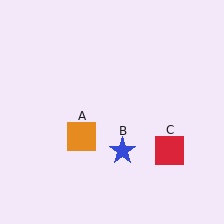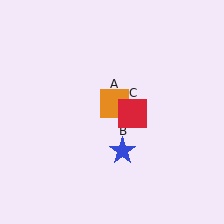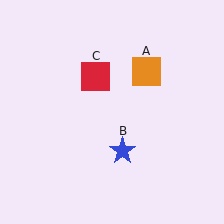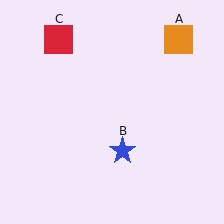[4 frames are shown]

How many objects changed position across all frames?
2 objects changed position: orange square (object A), red square (object C).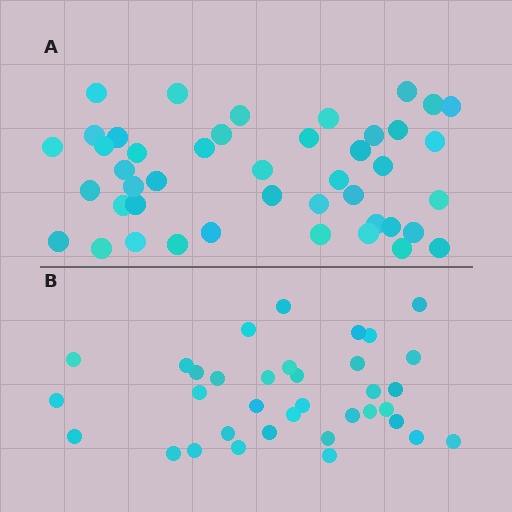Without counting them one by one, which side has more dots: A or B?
Region A (the top region) has more dots.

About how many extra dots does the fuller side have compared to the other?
Region A has roughly 8 or so more dots than region B.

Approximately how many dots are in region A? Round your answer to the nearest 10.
About 40 dots. (The exact count is 44, which rounds to 40.)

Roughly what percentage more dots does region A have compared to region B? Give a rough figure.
About 25% more.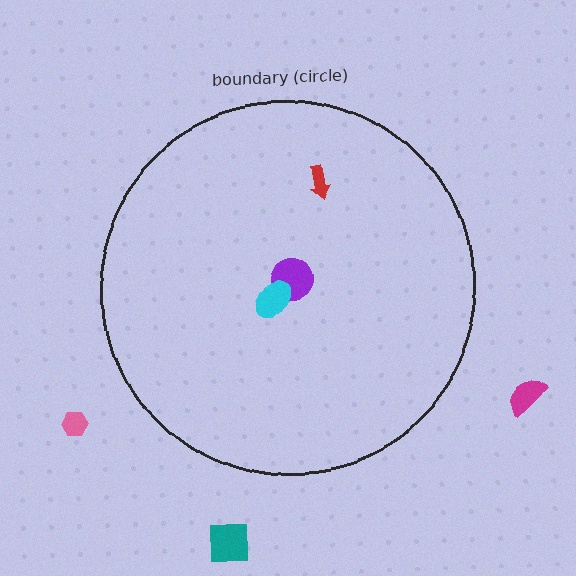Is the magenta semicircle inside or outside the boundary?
Outside.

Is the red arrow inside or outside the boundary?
Inside.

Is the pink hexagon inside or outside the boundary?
Outside.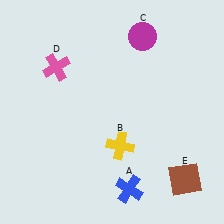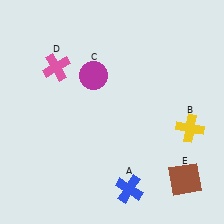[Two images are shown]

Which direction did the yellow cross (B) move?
The yellow cross (B) moved right.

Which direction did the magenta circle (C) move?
The magenta circle (C) moved left.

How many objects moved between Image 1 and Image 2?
2 objects moved between the two images.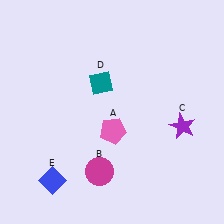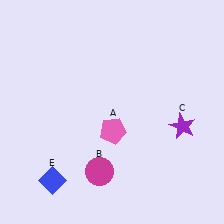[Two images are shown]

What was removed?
The teal diamond (D) was removed in Image 2.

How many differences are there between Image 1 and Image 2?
There is 1 difference between the two images.